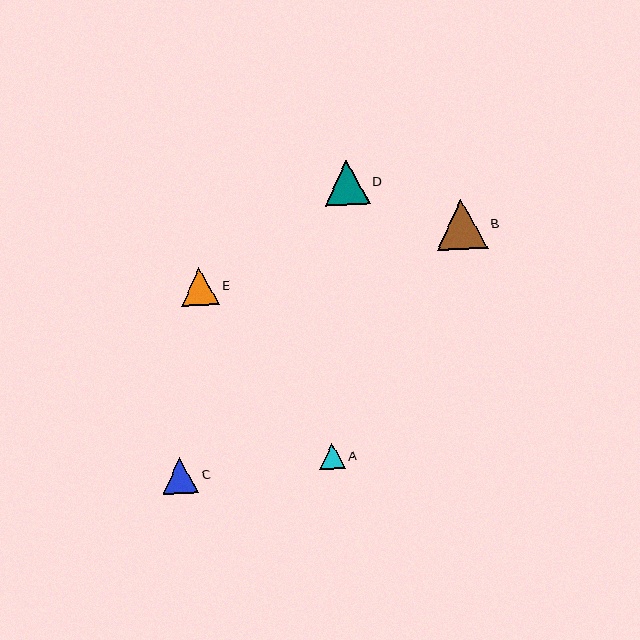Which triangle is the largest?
Triangle B is the largest with a size of approximately 51 pixels.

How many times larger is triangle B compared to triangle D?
Triangle B is approximately 1.1 times the size of triangle D.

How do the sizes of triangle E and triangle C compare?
Triangle E and triangle C are approximately the same size.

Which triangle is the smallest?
Triangle A is the smallest with a size of approximately 26 pixels.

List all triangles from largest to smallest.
From largest to smallest: B, D, E, C, A.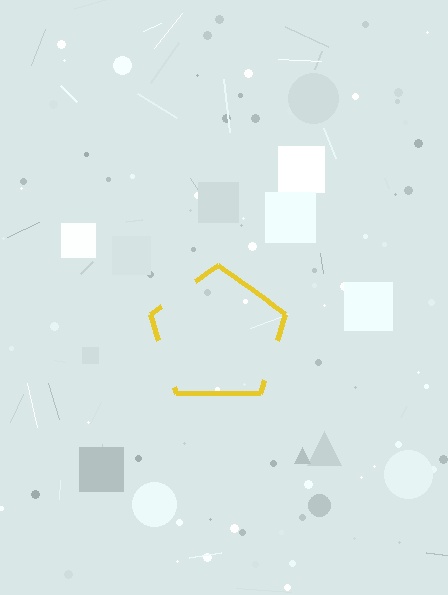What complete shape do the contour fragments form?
The contour fragments form a pentagon.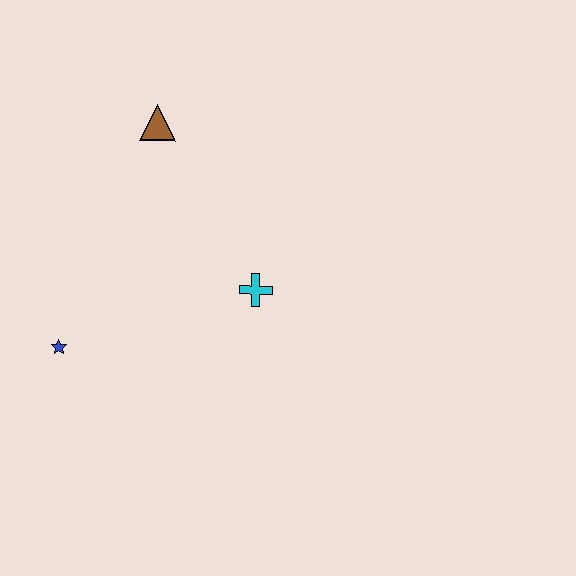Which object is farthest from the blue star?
The brown triangle is farthest from the blue star.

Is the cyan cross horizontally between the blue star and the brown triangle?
No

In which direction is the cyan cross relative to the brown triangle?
The cyan cross is below the brown triangle.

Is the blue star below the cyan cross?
Yes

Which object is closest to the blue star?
The cyan cross is closest to the blue star.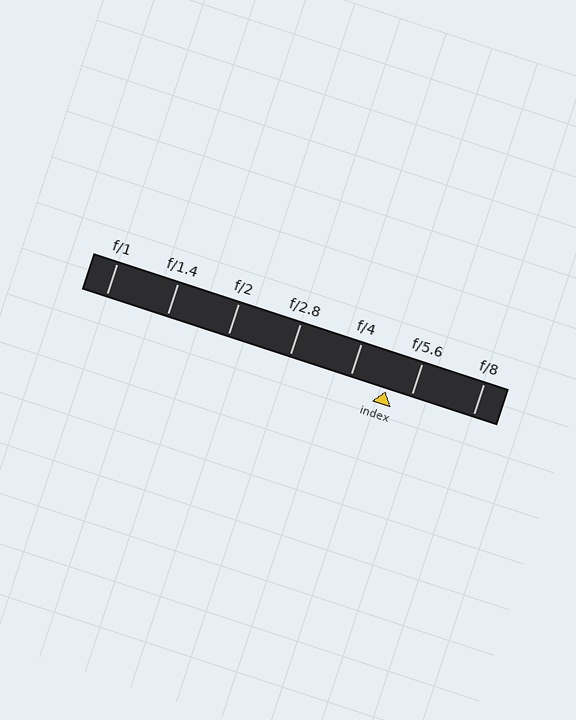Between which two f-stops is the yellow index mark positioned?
The index mark is between f/4 and f/5.6.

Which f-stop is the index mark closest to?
The index mark is closest to f/5.6.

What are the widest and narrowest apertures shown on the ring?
The widest aperture shown is f/1 and the narrowest is f/8.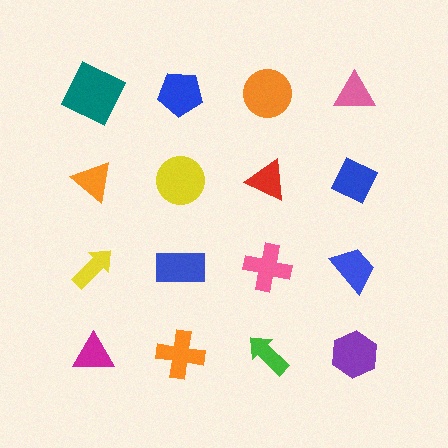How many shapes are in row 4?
4 shapes.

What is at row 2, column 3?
A red triangle.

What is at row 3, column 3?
A pink cross.